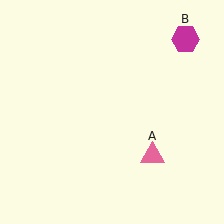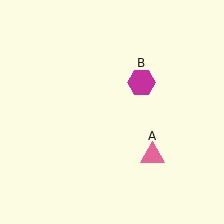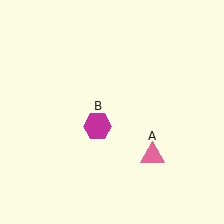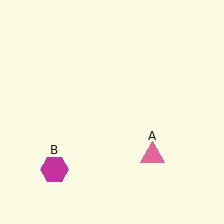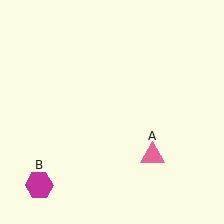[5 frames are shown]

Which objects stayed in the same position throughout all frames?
Pink triangle (object A) remained stationary.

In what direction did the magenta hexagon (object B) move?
The magenta hexagon (object B) moved down and to the left.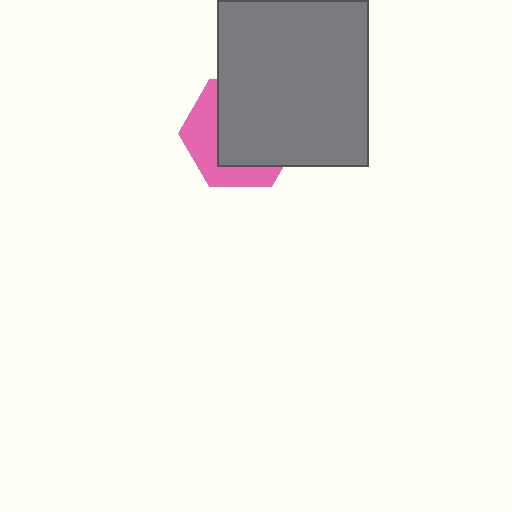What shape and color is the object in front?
The object in front is a gray rectangle.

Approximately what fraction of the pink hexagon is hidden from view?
Roughly 63% of the pink hexagon is hidden behind the gray rectangle.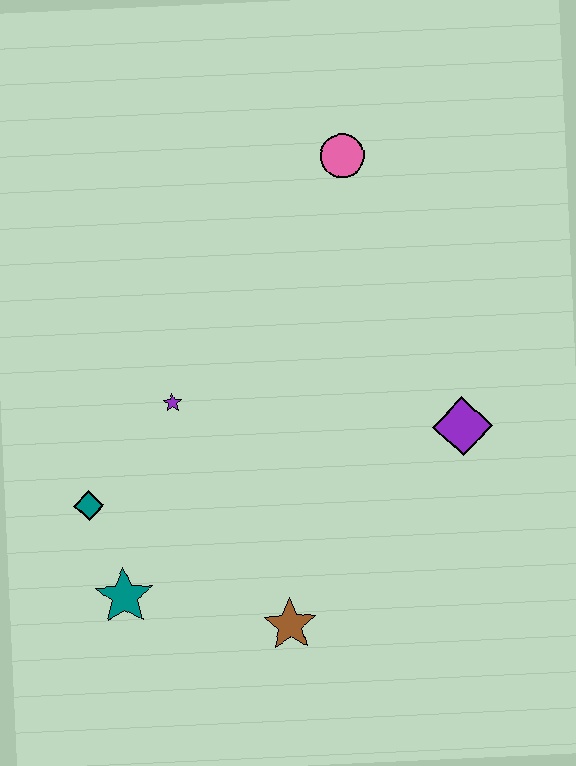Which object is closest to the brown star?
The teal star is closest to the brown star.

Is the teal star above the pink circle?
No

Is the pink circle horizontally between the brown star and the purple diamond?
Yes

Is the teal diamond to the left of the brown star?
Yes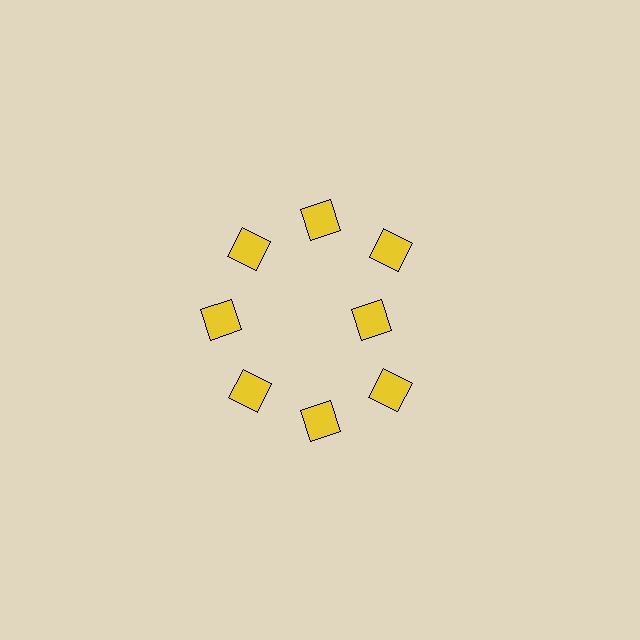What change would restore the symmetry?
The symmetry would be restored by moving it outward, back onto the ring so that all 8 diamonds sit at equal angles and equal distance from the center.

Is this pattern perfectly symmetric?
No. The 8 yellow diamonds are arranged in a ring, but one element near the 3 o'clock position is pulled inward toward the center, breaking the 8-fold rotational symmetry.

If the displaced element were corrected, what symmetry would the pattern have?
It would have 8-fold rotational symmetry — the pattern would map onto itself every 45 degrees.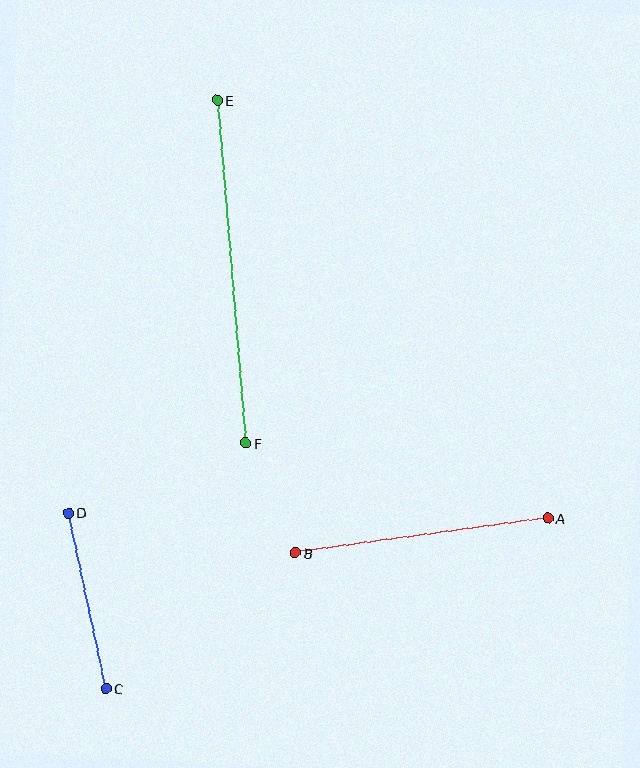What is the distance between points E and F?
The distance is approximately 344 pixels.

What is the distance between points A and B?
The distance is approximately 255 pixels.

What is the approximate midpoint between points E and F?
The midpoint is at approximately (231, 272) pixels.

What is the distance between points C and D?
The distance is approximately 180 pixels.